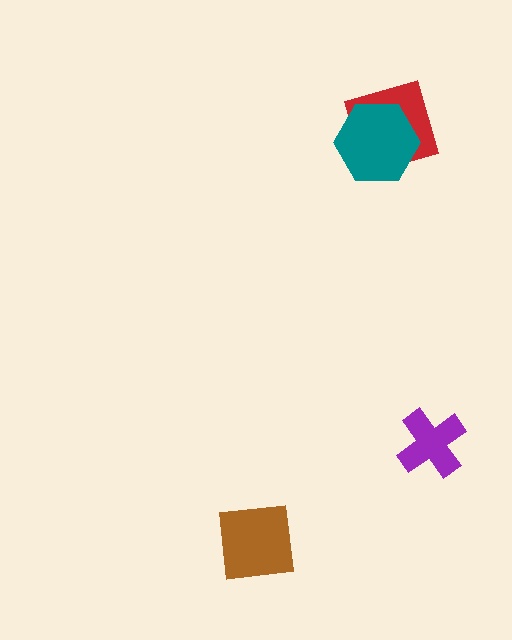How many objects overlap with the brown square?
0 objects overlap with the brown square.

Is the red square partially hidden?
Yes, it is partially covered by another shape.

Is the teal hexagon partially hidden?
No, no other shape covers it.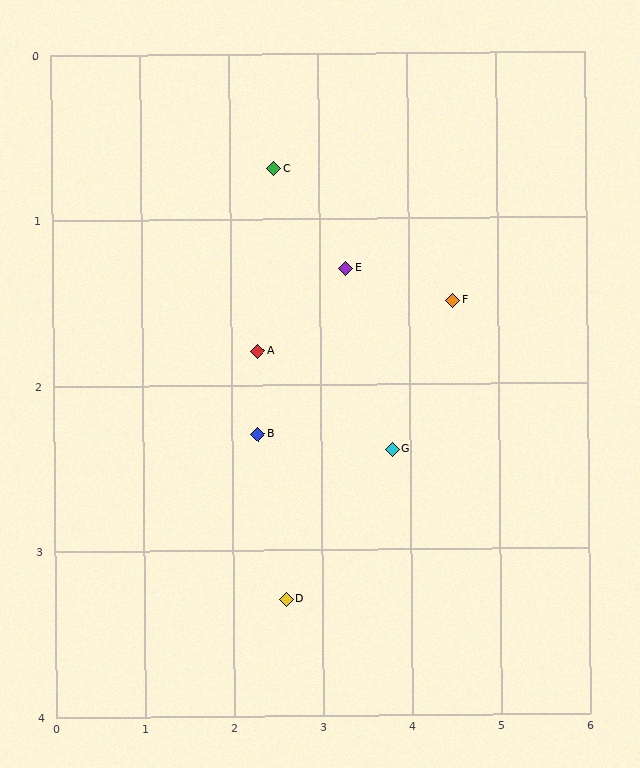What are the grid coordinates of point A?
Point A is at approximately (2.3, 1.8).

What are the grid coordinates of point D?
Point D is at approximately (2.6, 3.3).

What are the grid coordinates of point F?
Point F is at approximately (4.5, 1.5).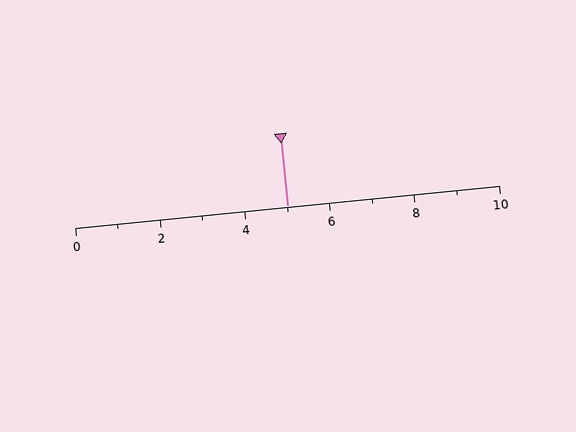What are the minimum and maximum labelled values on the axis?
The axis runs from 0 to 10.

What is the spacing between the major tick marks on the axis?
The major ticks are spaced 2 apart.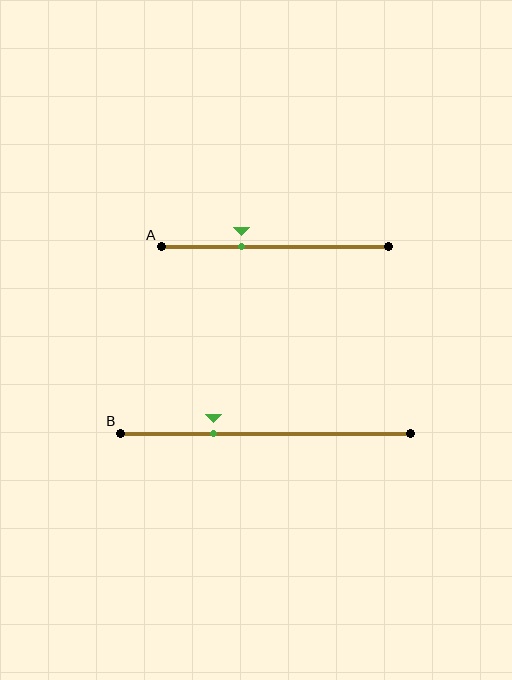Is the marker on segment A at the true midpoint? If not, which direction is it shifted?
No, the marker on segment A is shifted to the left by about 15% of the segment length.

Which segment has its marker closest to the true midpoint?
Segment A has its marker closest to the true midpoint.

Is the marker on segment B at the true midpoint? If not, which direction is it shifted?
No, the marker on segment B is shifted to the left by about 18% of the segment length.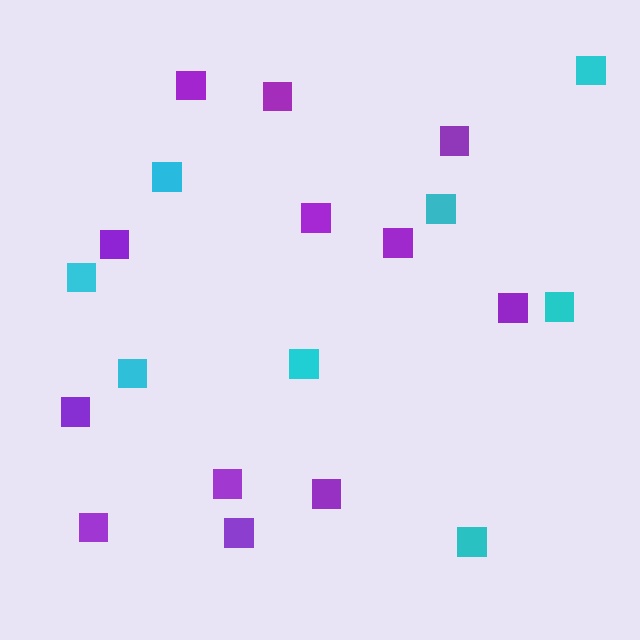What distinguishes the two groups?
There are 2 groups: one group of cyan squares (8) and one group of purple squares (12).